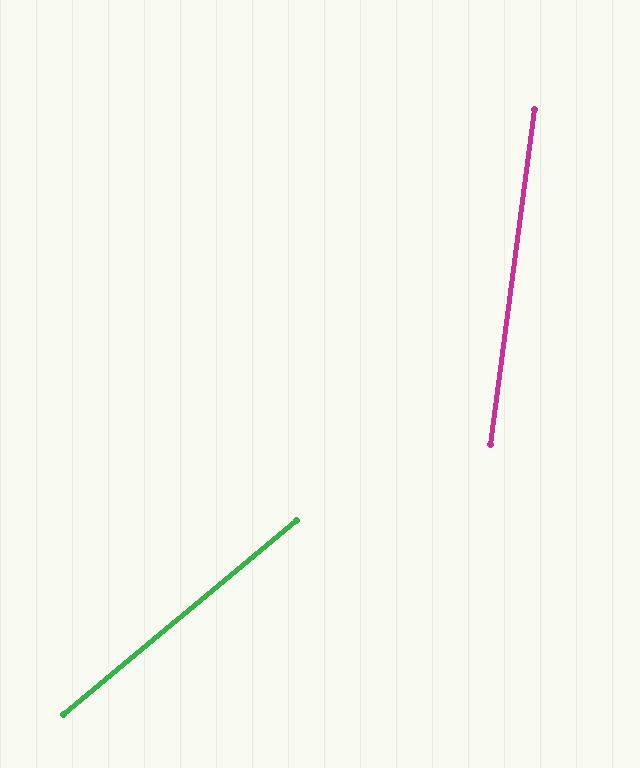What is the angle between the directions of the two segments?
Approximately 43 degrees.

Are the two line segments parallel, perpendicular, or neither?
Neither parallel nor perpendicular — they differ by about 43°.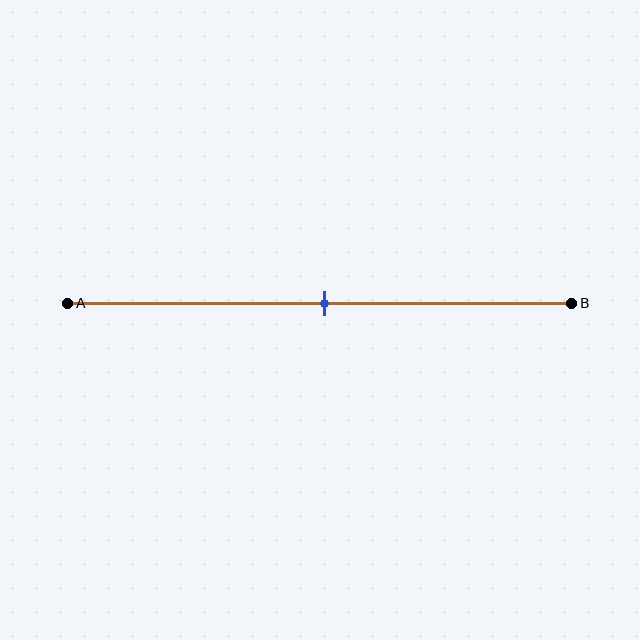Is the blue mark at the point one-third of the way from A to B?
No, the mark is at about 50% from A, not at the 33% one-third point.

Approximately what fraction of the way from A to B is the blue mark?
The blue mark is approximately 50% of the way from A to B.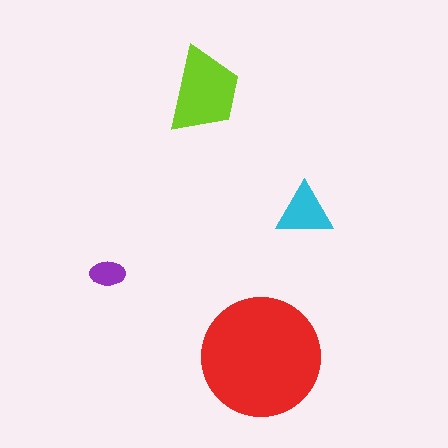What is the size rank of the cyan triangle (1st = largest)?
3rd.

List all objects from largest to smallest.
The red circle, the lime trapezoid, the cyan triangle, the purple ellipse.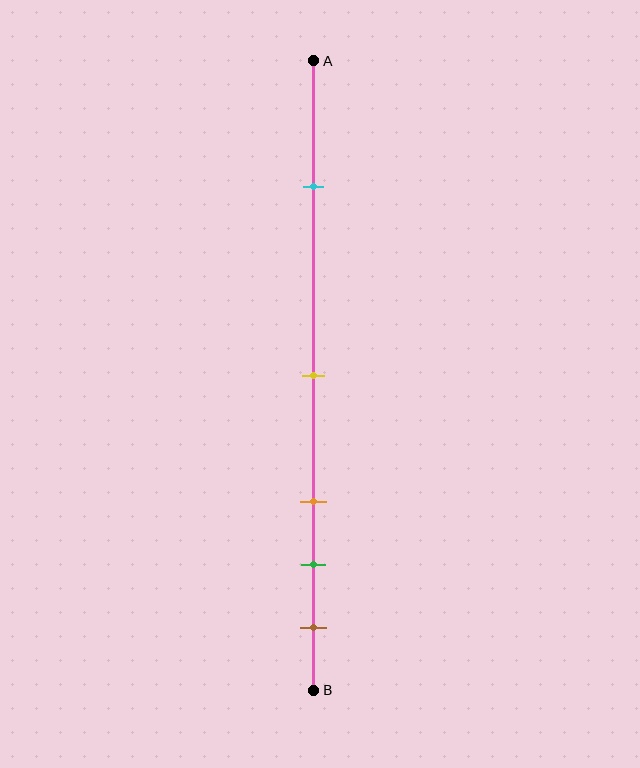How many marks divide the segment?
There are 5 marks dividing the segment.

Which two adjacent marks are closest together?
The green and brown marks are the closest adjacent pair.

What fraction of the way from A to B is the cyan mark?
The cyan mark is approximately 20% (0.2) of the way from A to B.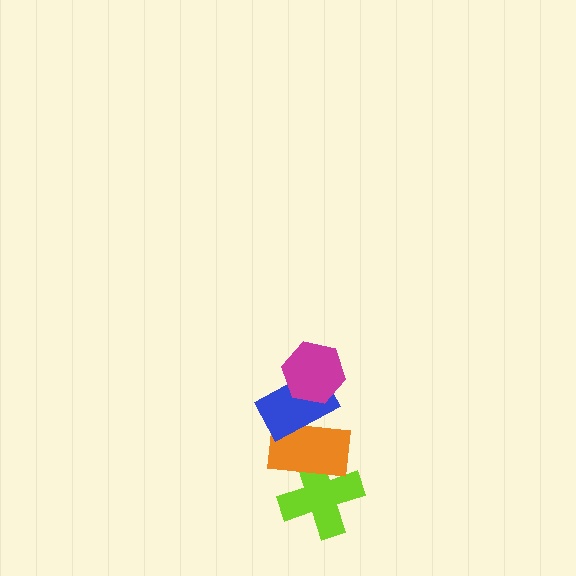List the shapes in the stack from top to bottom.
From top to bottom: the magenta hexagon, the blue rectangle, the orange rectangle, the lime cross.